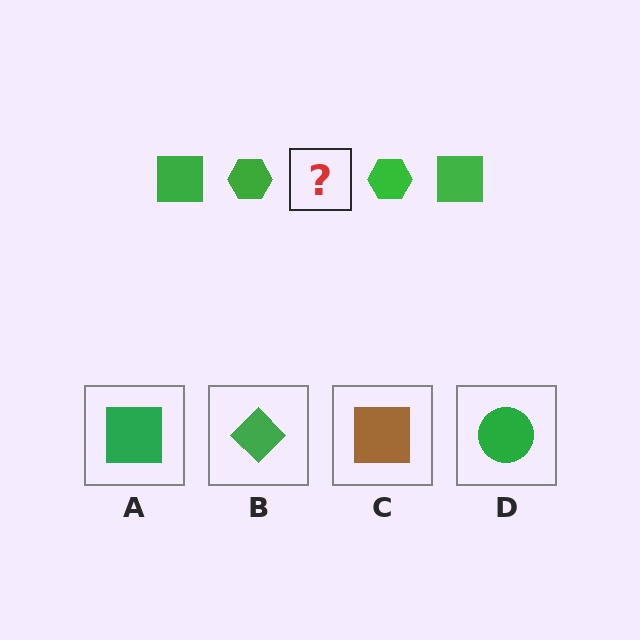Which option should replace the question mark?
Option A.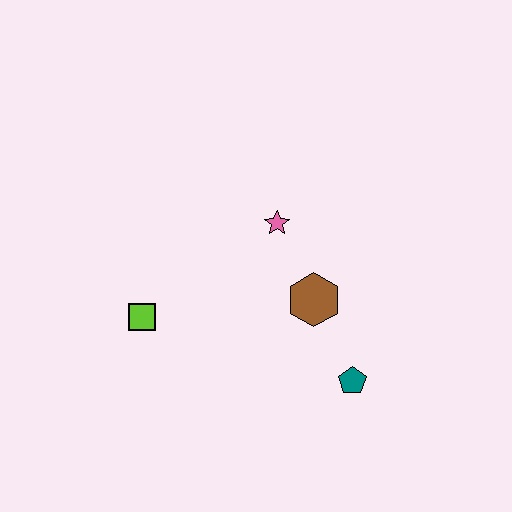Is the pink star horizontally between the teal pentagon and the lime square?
Yes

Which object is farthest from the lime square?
The teal pentagon is farthest from the lime square.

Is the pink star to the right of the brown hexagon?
No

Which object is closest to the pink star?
The brown hexagon is closest to the pink star.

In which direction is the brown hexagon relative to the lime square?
The brown hexagon is to the right of the lime square.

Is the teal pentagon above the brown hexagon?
No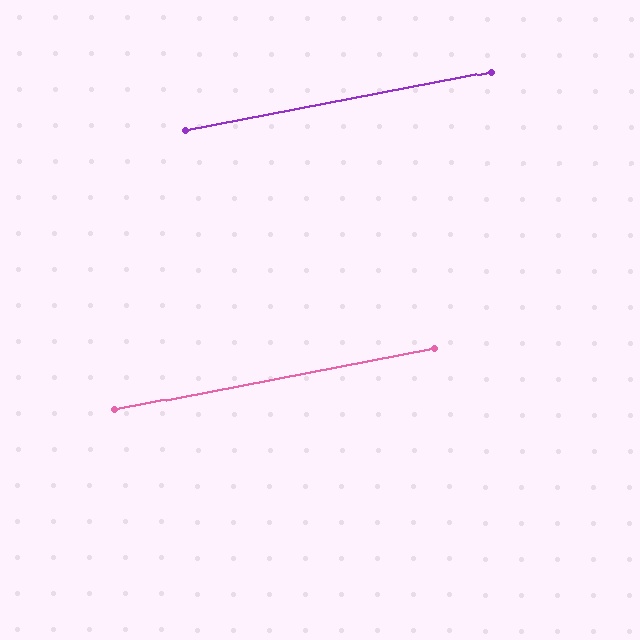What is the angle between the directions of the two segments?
Approximately 0 degrees.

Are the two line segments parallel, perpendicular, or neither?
Parallel — their directions differ by only 0.2°.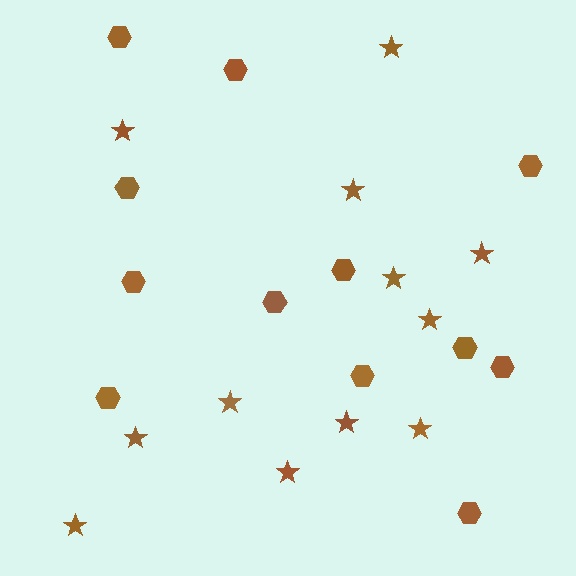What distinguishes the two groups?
There are 2 groups: one group of hexagons (12) and one group of stars (12).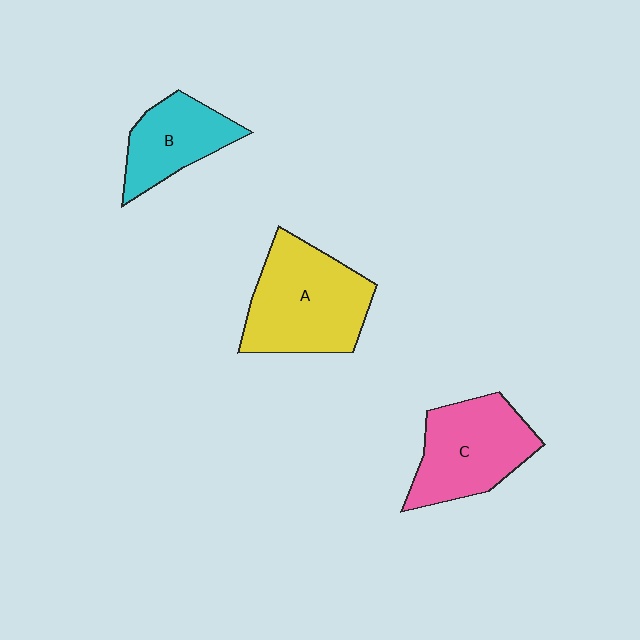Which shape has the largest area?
Shape A (yellow).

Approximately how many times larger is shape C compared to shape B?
Approximately 1.4 times.